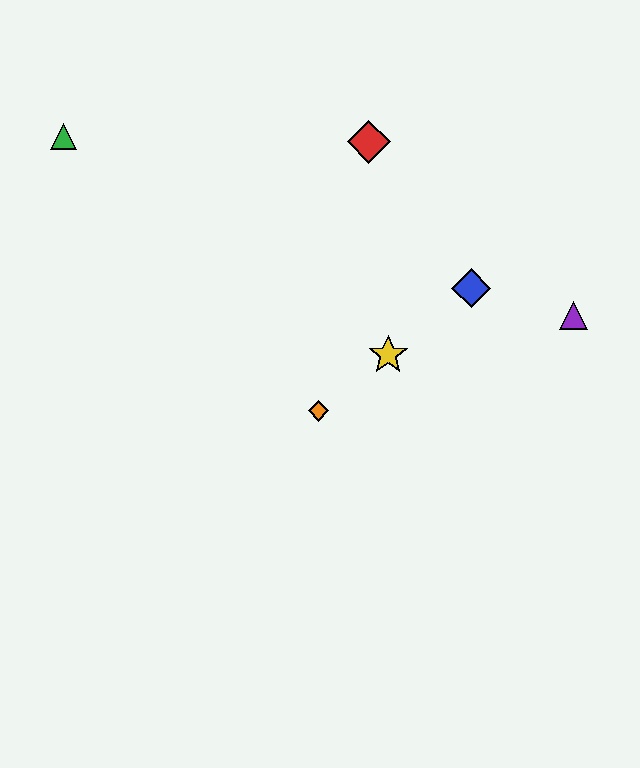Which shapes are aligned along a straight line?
The blue diamond, the yellow star, the orange diamond are aligned along a straight line.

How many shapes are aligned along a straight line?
3 shapes (the blue diamond, the yellow star, the orange diamond) are aligned along a straight line.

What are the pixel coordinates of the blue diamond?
The blue diamond is at (471, 288).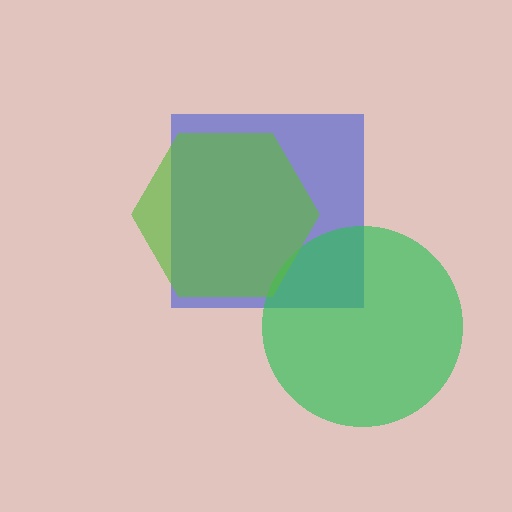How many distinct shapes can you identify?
There are 3 distinct shapes: a blue square, a green circle, a lime hexagon.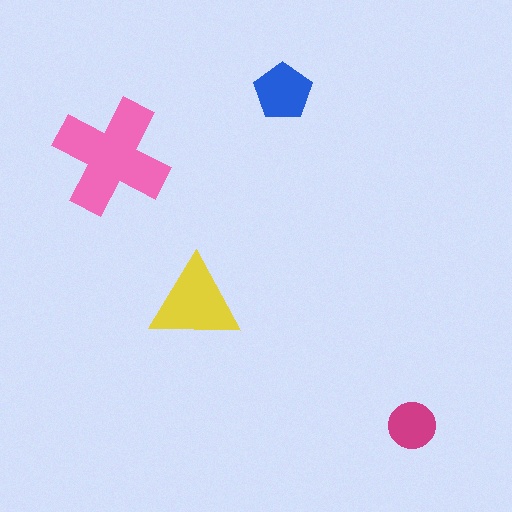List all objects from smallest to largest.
The magenta circle, the blue pentagon, the yellow triangle, the pink cross.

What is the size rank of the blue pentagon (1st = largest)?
3rd.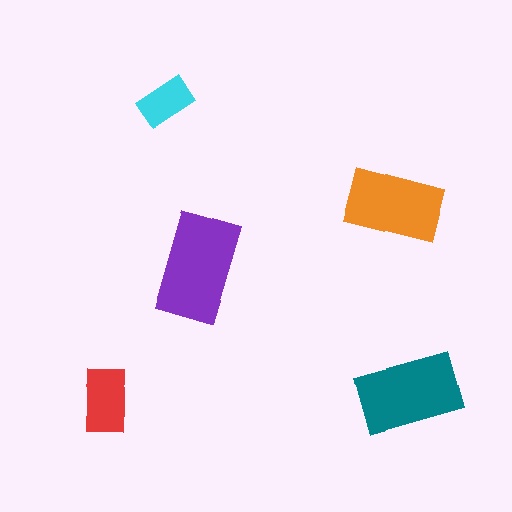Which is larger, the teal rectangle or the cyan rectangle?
The teal one.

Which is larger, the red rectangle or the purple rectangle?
The purple one.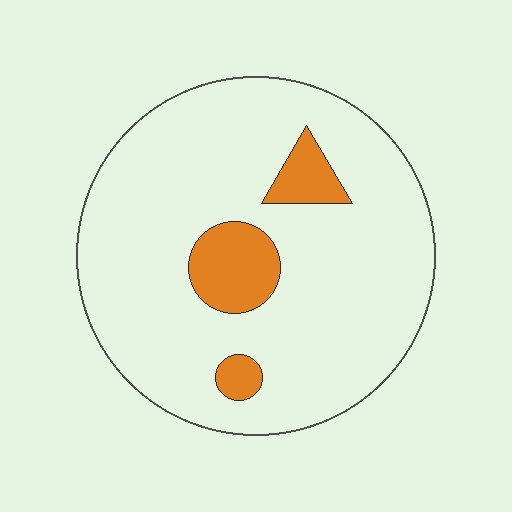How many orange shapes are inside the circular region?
3.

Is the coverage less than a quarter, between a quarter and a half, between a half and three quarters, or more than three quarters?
Less than a quarter.